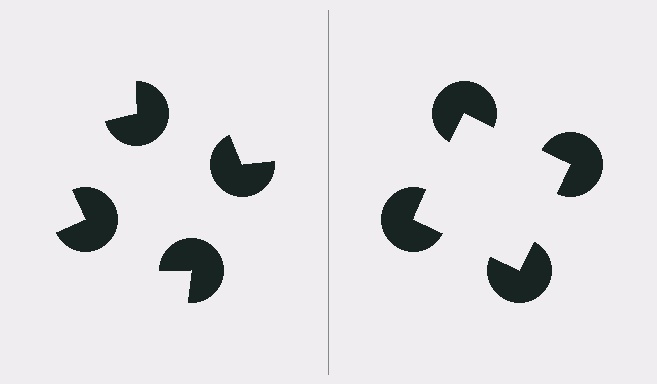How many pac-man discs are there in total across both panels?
8 — 4 on each side.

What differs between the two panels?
The pac-man discs are positioned identically on both sides; only the wedge orientations differ. On the right they align to a square; on the left they are misaligned.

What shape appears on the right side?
An illusory square.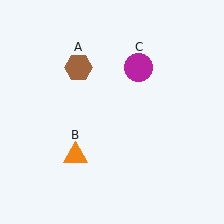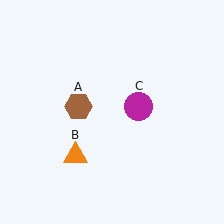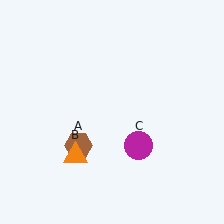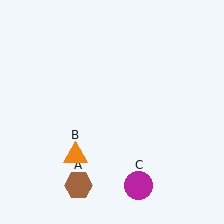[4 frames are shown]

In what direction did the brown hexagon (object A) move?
The brown hexagon (object A) moved down.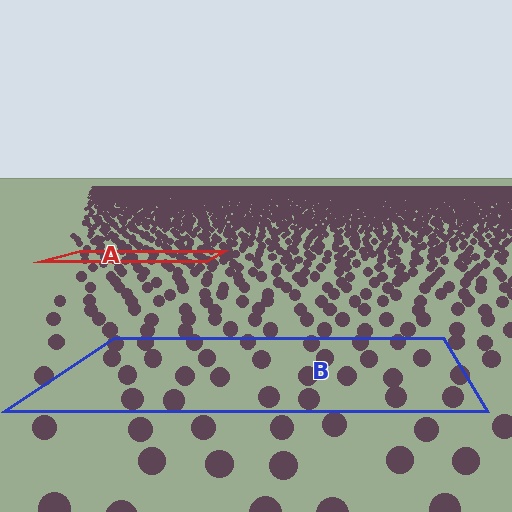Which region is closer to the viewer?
Region B is closer. The texture elements there are larger and more spread out.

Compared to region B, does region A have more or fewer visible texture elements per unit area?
Region A has more texture elements per unit area — they are packed more densely because it is farther away.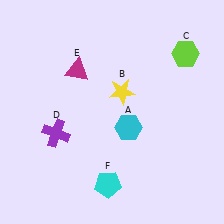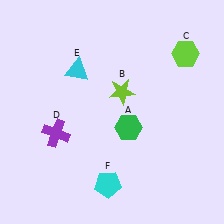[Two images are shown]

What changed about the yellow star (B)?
In Image 1, B is yellow. In Image 2, it changed to lime.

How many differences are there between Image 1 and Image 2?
There are 3 differences between the two images.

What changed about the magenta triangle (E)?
In Image 1, E is magenta. In Image 2, it changed to cyan.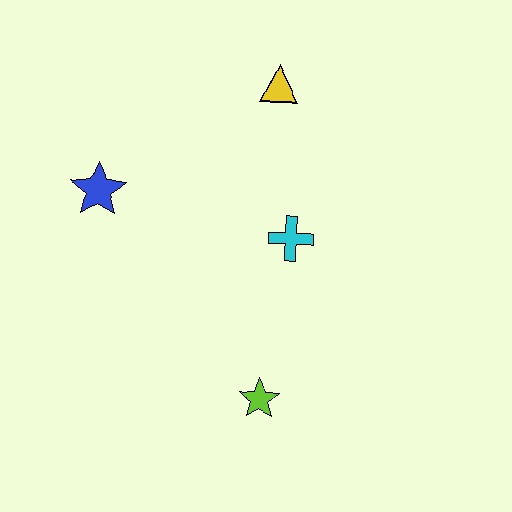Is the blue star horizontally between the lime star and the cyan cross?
No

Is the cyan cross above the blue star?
No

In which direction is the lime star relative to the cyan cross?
The lime star is below the cyan cross.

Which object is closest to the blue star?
The cyan cross is closest to the blue star.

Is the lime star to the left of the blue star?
No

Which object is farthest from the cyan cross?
The blue star is farthest from the cyan cross.